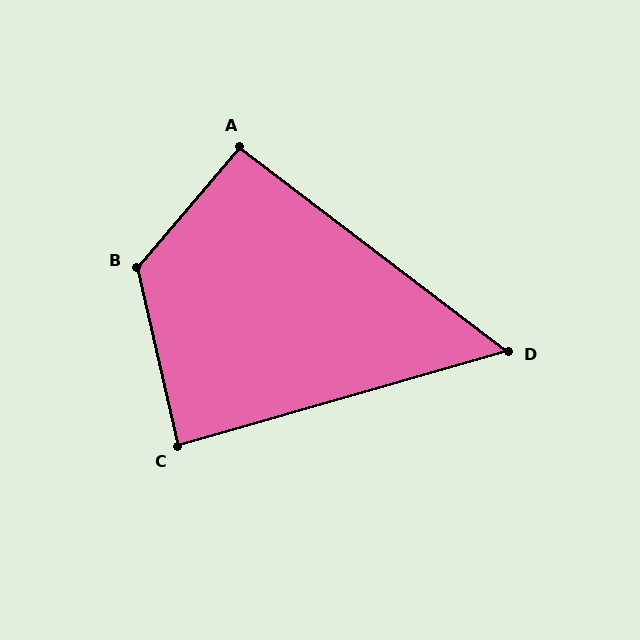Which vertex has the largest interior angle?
B, at approximately 127 degrees.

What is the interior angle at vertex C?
Approximately 87 degrees (approximately right).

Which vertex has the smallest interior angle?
D, at approximately 53 degrees.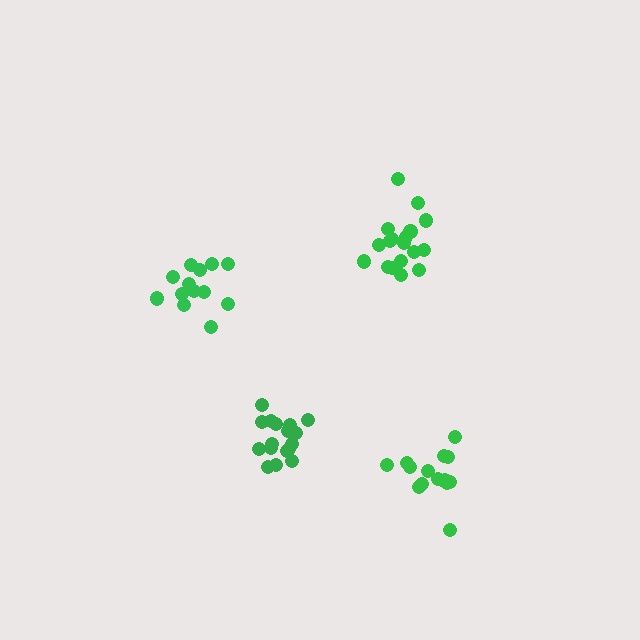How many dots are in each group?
Group 1: 18 dots, Group 2: 17 dots, Group 3: 13 dots, Group 4: 15 dots (63 total).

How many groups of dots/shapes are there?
There are 4 groups.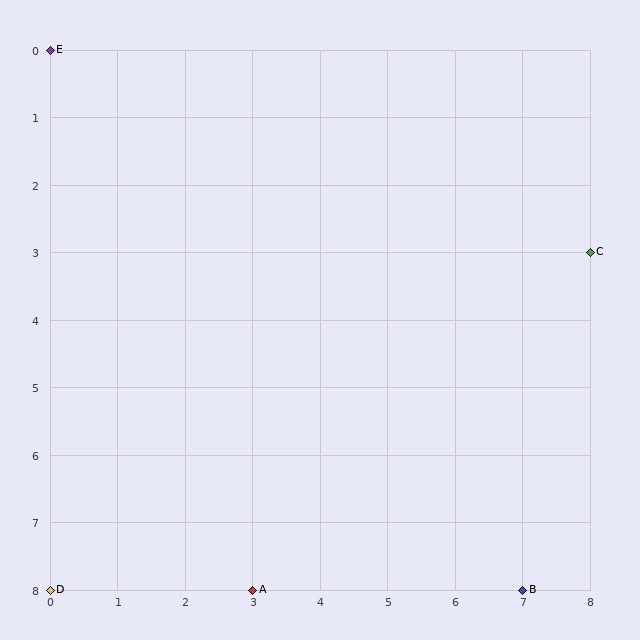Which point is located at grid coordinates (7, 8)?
Point B is at (7, 8).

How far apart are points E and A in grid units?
Points E and A are 3 columns and 8 rows apart (about 8.5 grid units diagonally).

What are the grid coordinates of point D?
Point D is at grid coordinates (0, 8).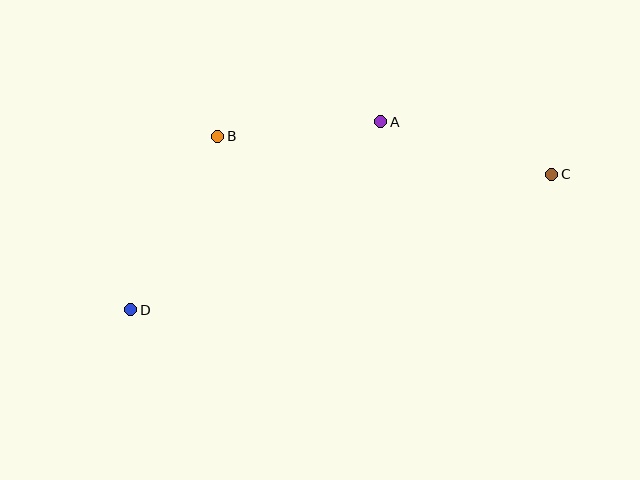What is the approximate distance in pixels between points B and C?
The distance between B and C is approximately 336 pixels.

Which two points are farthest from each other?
Points C and D are farthest from each other.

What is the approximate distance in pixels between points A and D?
The distance between A and D is approximately 313 pixels.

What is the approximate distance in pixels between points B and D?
The distance between B and D is approximately 194 pixels.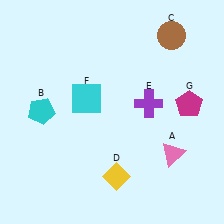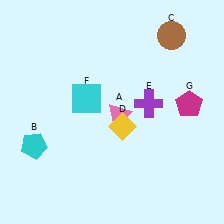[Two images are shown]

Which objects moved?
The objects that moved are: the pink triangle (A), the cyan pentagon (B), the yellow diamond (D).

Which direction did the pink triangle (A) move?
The pink triangle (A) moved left.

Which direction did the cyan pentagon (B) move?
The cyan pentagon (B) moved down.